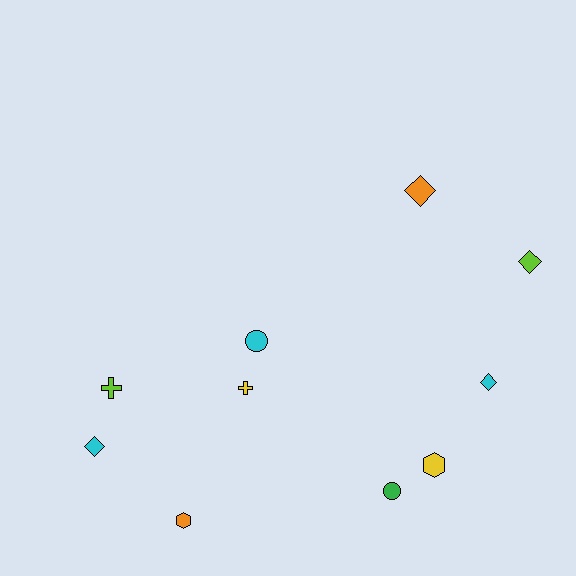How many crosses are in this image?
There are 2 crosses.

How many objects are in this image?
There are 10 objects.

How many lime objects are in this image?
There are 2 lime objects.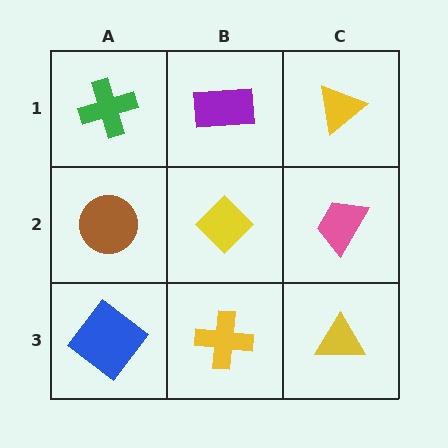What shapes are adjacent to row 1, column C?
A pink trapezoid (row 2, column C), a purple rectangle (row 1, column B).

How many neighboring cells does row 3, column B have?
3.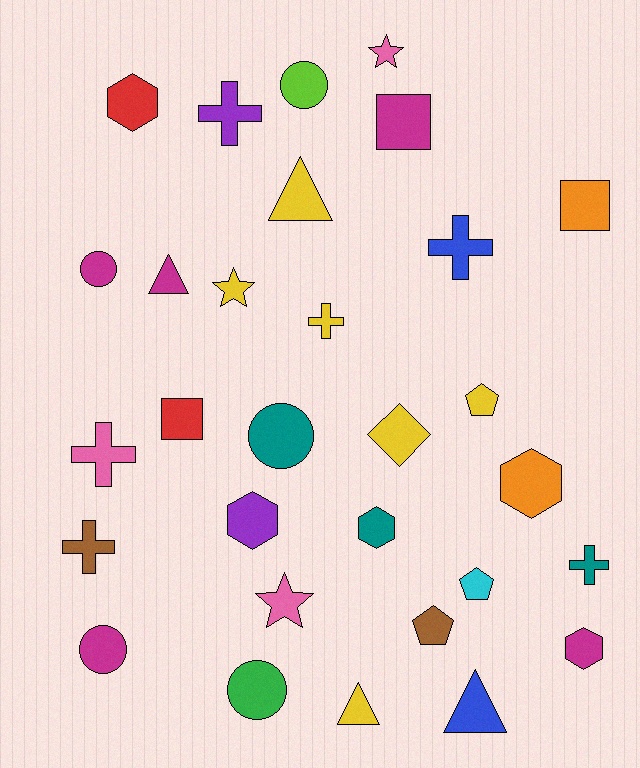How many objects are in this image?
There are 30 objects.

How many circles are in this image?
There are 5 circles.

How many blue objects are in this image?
There are 2 blue objects.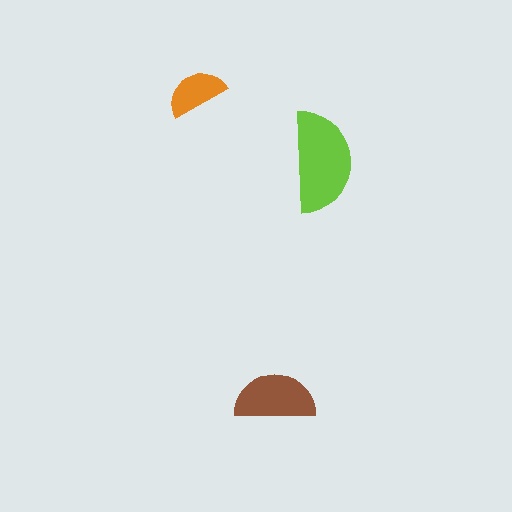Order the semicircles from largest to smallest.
the lime one, the brown one, the orange one.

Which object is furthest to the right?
The lime semicircle is rightmost.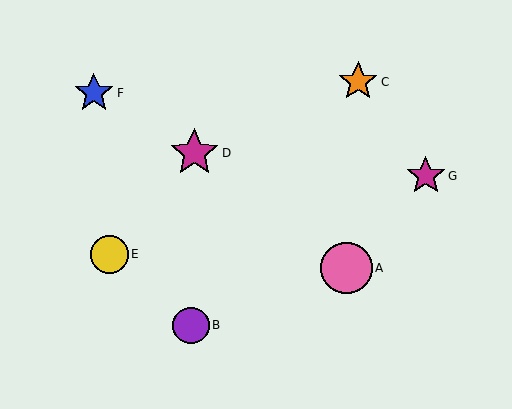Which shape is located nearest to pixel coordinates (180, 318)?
The purple circle (labeled B) at (191, 326) is nearest to that location.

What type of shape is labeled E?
Shape E is a yellow circle.